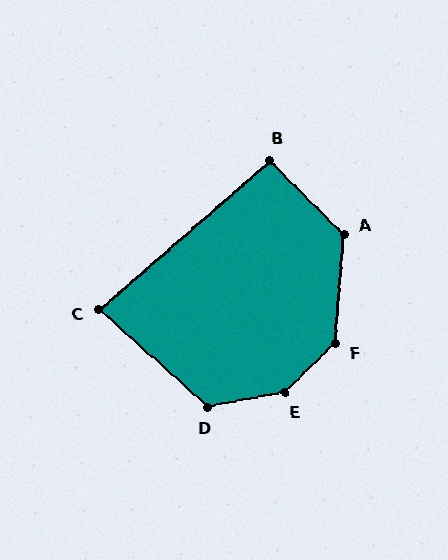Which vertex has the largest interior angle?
E, at approximately 146 degrees.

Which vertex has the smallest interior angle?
C, at approximately 83 degrees.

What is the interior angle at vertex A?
Approximately 131 degrees (obtuse).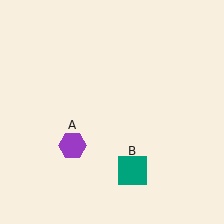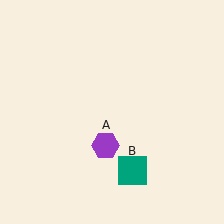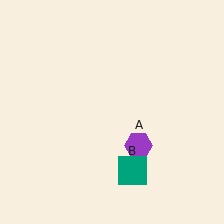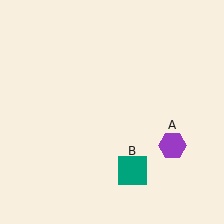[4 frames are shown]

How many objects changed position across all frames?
1 object changed position: purple hexagon (object A).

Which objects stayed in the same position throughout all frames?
Teal square (object B) remained stationary.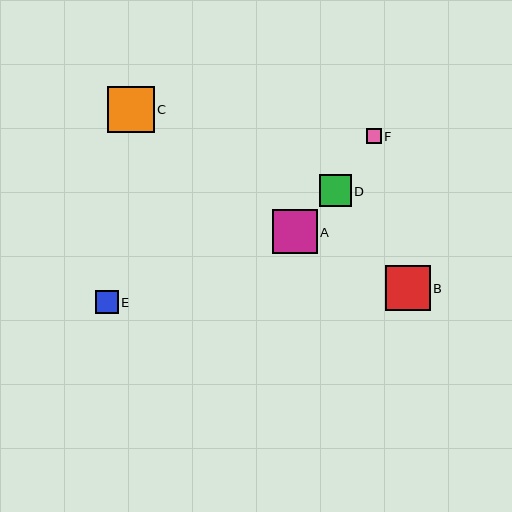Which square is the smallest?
Square F is the smallest with a size of approximately 15 pixels.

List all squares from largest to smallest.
From largest to smallest: C, B, A, D, E, F.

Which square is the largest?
Square C is the largest with a size of approximately 46 pixels.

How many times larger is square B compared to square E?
Square B is approximately 1.9 times the size of square E.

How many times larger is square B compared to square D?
Square B is approximately 1.4 times the size of square D.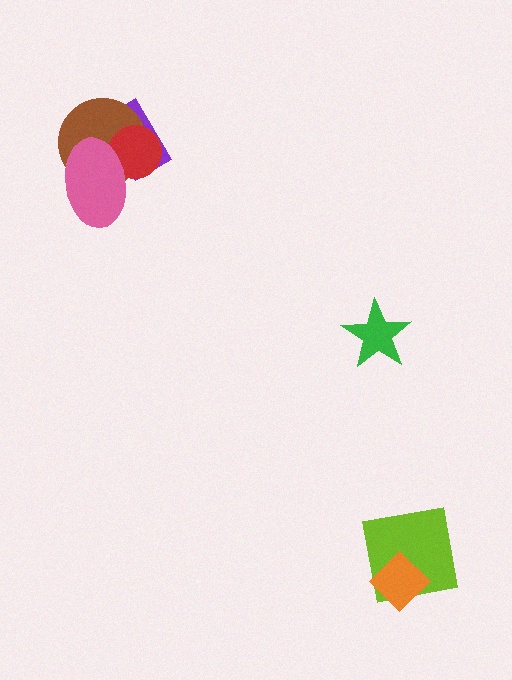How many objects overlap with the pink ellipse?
3 objects overlap with the pink ellipse.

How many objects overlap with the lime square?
1 object overlaps with the lime square.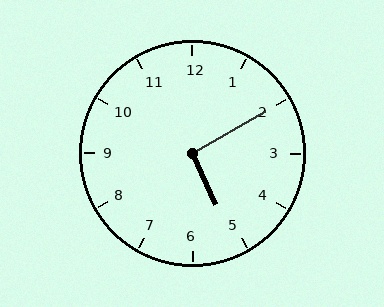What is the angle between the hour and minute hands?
Approximately 95 degrees.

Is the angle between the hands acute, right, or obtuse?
It is right.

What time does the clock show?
5:10.